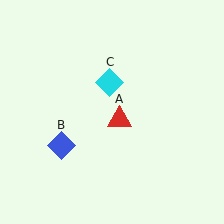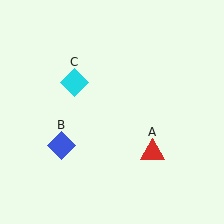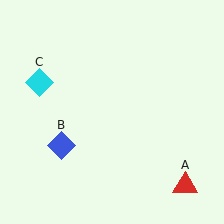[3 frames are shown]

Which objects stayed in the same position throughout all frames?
Blue diamond (object B) remained stationary.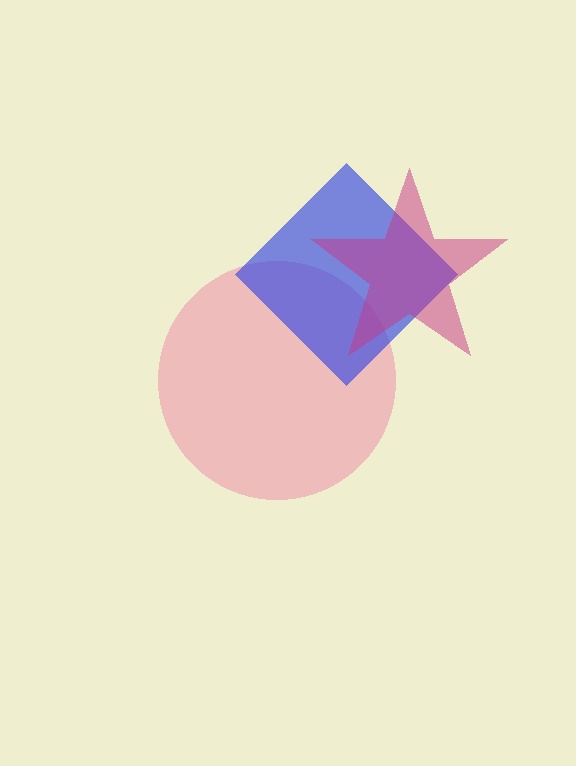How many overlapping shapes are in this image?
There are 3 overlapping shapes in the image.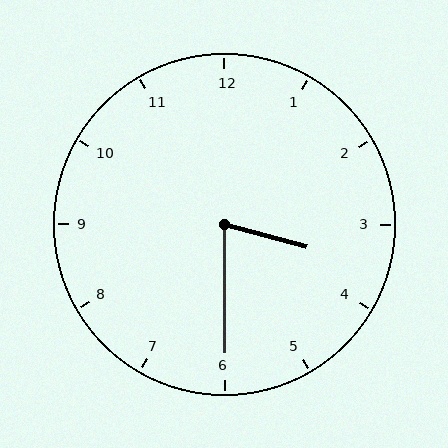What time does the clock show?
3:30.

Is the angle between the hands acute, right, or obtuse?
It is acute.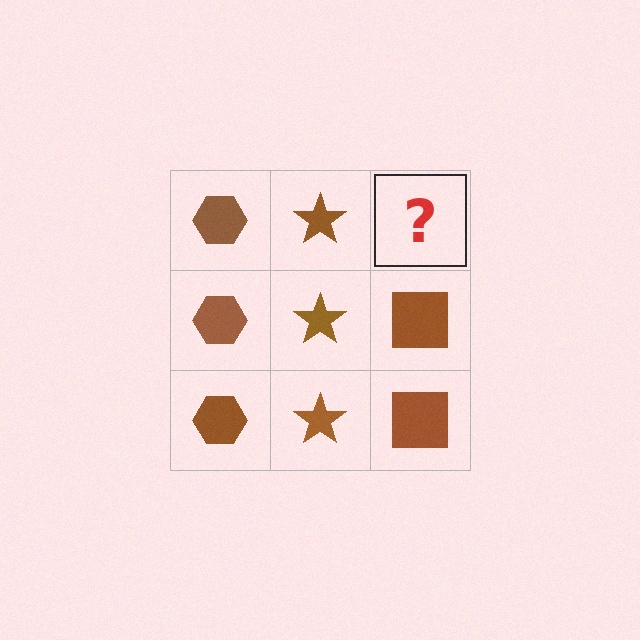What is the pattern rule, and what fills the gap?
The rule is that each column has a consistent shape. The gap should be filled with a brown square.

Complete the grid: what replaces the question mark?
The question mark should be replaced with a brown square.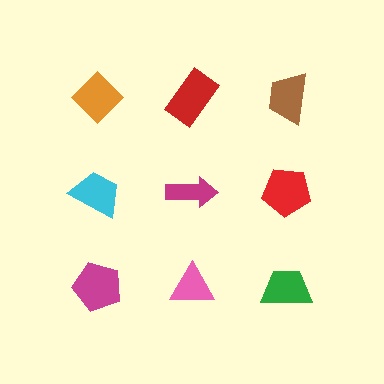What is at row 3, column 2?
A pink triangle.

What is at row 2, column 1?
A cyan trapezoid.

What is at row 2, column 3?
A red pentagon.